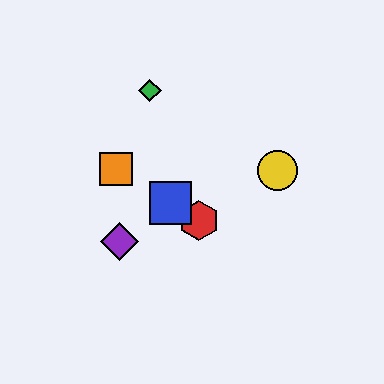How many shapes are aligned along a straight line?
3 shapes (the red hexagon, the blue square, the orange square) are aligned along a straight line.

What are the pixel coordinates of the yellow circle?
The yellow circle is at (277, 170).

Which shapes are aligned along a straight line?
The red hexagon, the blue square, the orange square are aligned along a straight line.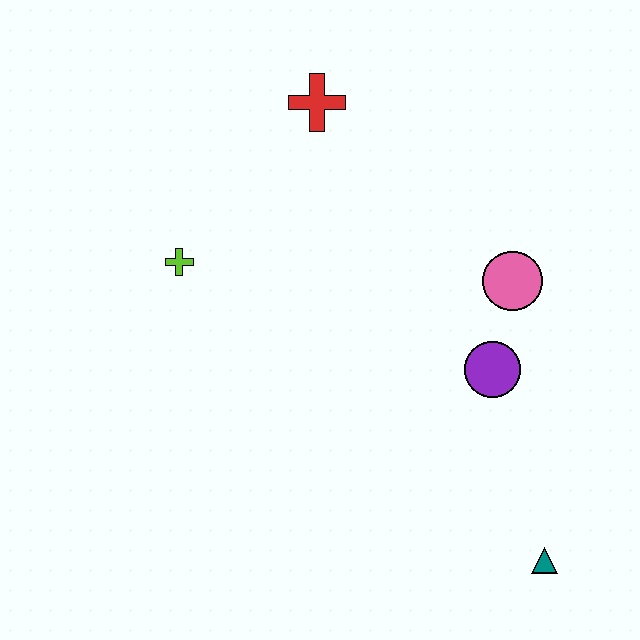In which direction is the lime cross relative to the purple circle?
The lime cross is to the left of the purple circle.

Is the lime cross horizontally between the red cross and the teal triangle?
No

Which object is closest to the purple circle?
The pink circle is closest to the purple circle.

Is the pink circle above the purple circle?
Yes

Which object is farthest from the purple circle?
The lime cross is farthest from the purple circle.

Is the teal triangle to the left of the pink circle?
No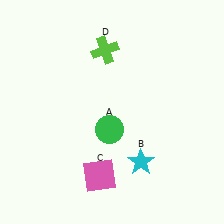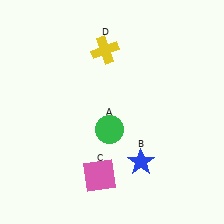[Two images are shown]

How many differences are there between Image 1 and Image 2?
There are 2 differences between the two images.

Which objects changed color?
B changed from cyan to blue. D changed from lime to yellow.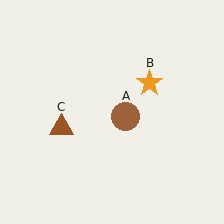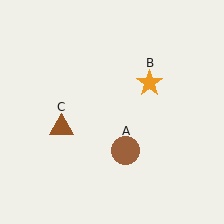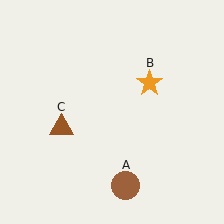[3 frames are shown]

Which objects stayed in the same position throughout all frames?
Orange star (object B) and brown triangle (object C) remained stationary.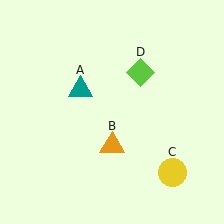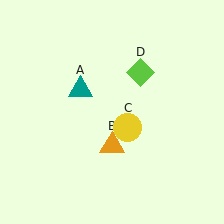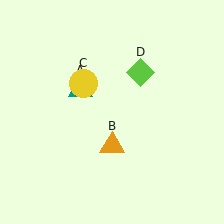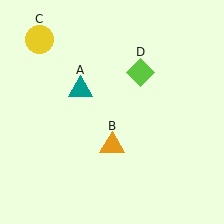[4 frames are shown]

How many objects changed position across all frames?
1 object changed position: yellow circle (object C).